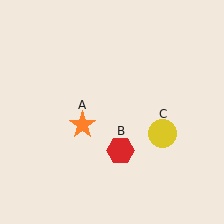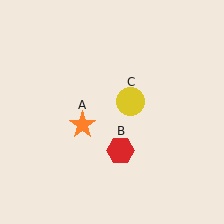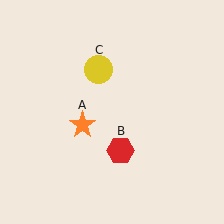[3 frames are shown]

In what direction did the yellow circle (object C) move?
The yellow circle (object C) moved up and to the left.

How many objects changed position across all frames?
1 object changed position: yellow circle (object C).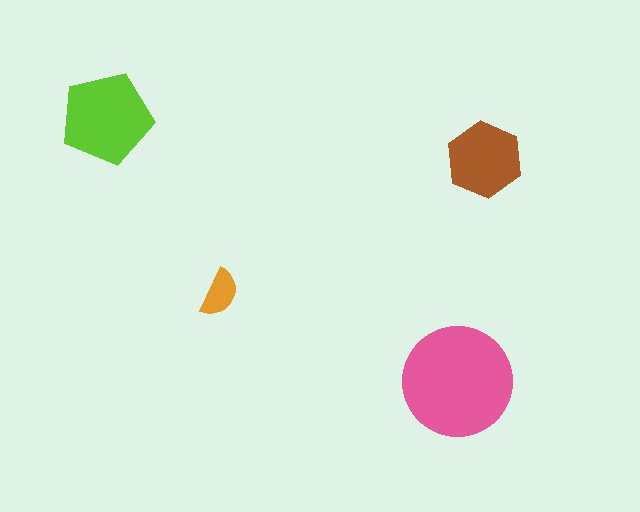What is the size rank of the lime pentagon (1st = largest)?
2nd.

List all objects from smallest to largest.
The orange semicircle, the brown hexagon, the lime pentagon, the pink circle.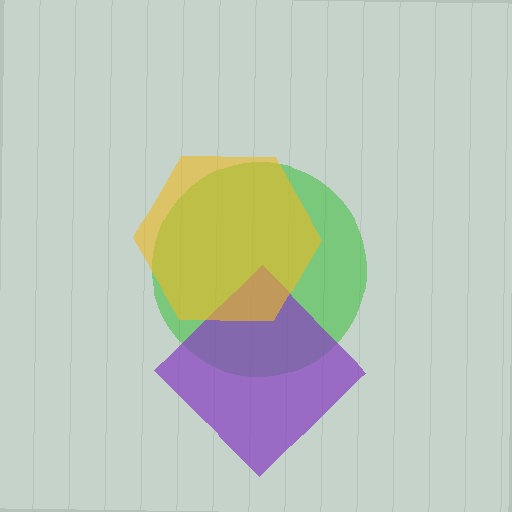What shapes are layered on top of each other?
The layered shapes are: a green circle, a purple diamond, a yellow hexagon.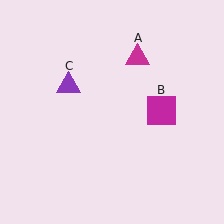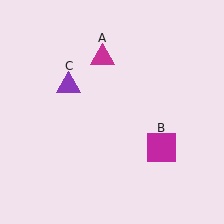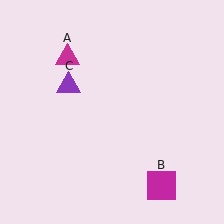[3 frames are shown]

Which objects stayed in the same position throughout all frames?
Purple triangle (object C) remained stationary.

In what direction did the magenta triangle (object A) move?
The magenta triangle (object A) moved left.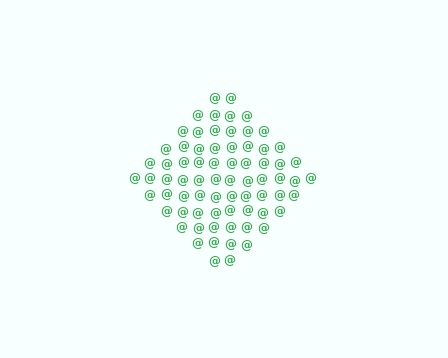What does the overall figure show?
The overall figure shows a diamond.